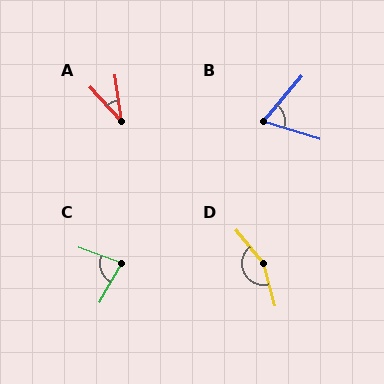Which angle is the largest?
D, at approximately 156 degrees.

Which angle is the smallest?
A, at approximately 33 degrees.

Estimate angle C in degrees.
Approximately 80 degrees.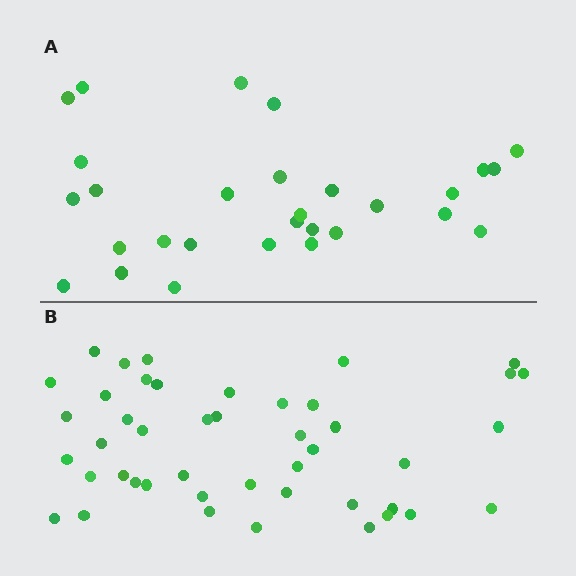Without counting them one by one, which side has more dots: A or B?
Region B (the bottom region) has more dots.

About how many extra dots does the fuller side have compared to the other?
Region B has approximately 15 more dots than region A.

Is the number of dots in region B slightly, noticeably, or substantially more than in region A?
Region B has substantially more. The ratio is roughly 1.6 to 1.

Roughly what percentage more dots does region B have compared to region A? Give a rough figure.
About 55% more.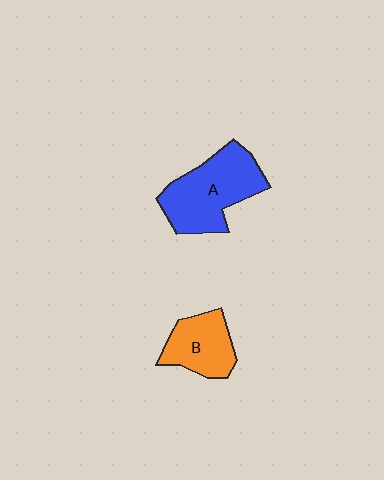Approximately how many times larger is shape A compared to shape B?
Approximately 1.6 times.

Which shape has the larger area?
Shape A (blue).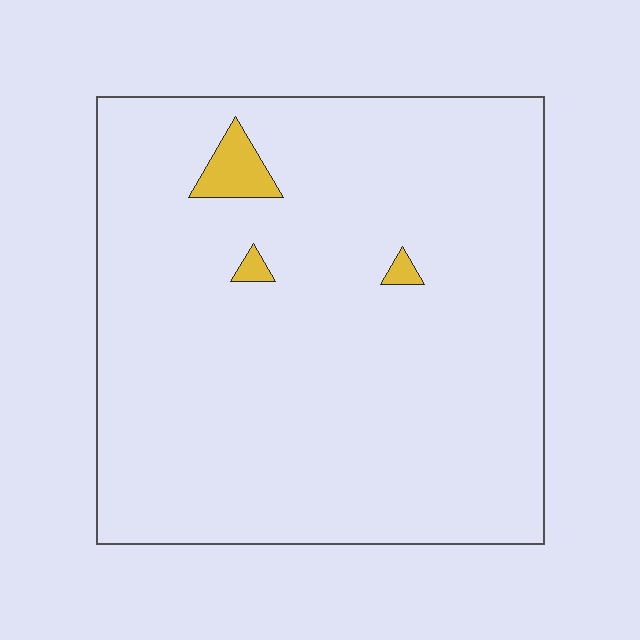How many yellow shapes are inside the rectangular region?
3.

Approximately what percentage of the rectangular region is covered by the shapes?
Approximately 5%.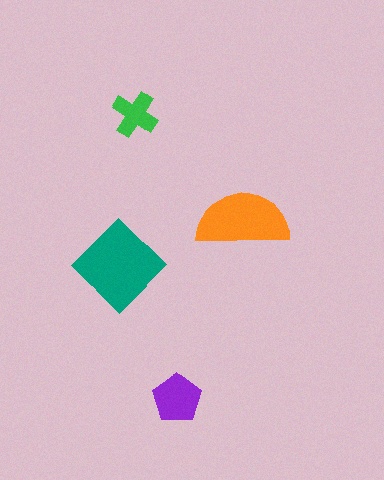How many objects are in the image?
There are 4 objects in the image.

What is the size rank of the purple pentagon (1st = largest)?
3rd.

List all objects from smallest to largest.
The green cross, the purple pentagon, the orange semicircle, the teal diamond.